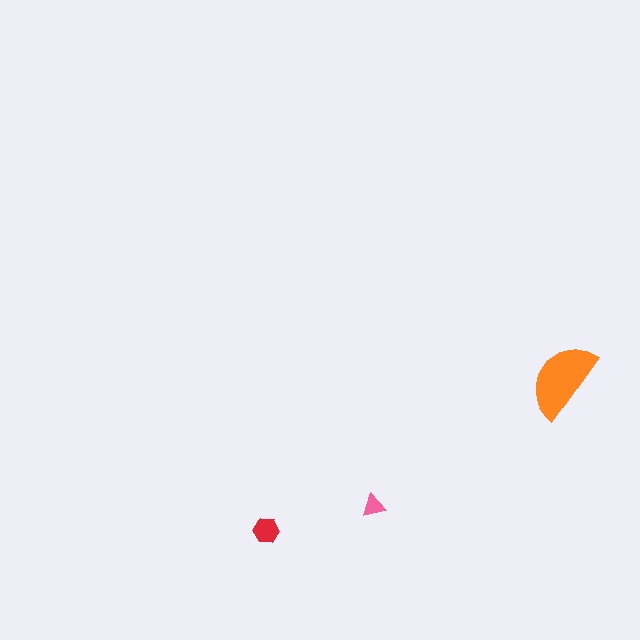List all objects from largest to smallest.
The orange semicircle, the red hexagon, the pink triangle.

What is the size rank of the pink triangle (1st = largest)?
3rd.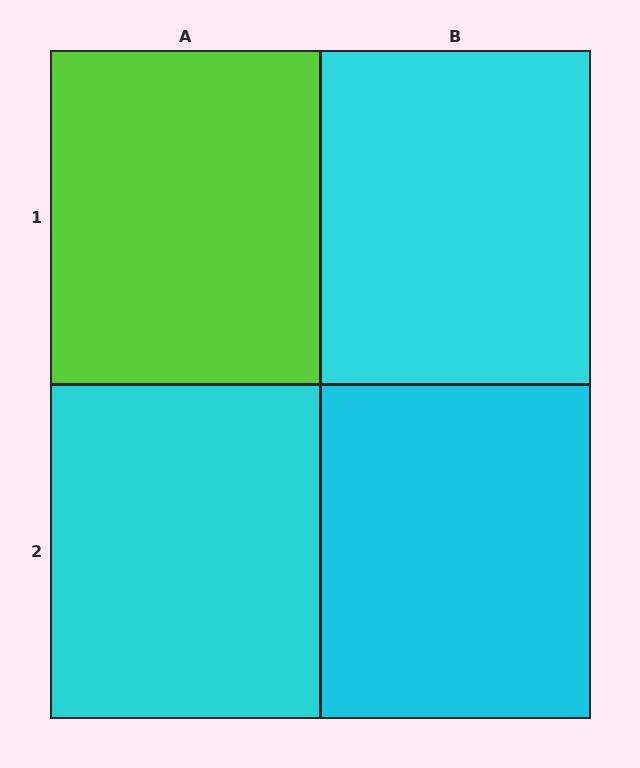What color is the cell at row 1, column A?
Lime.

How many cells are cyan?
3 cells are cyan.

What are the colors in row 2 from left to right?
Cyan, cyan.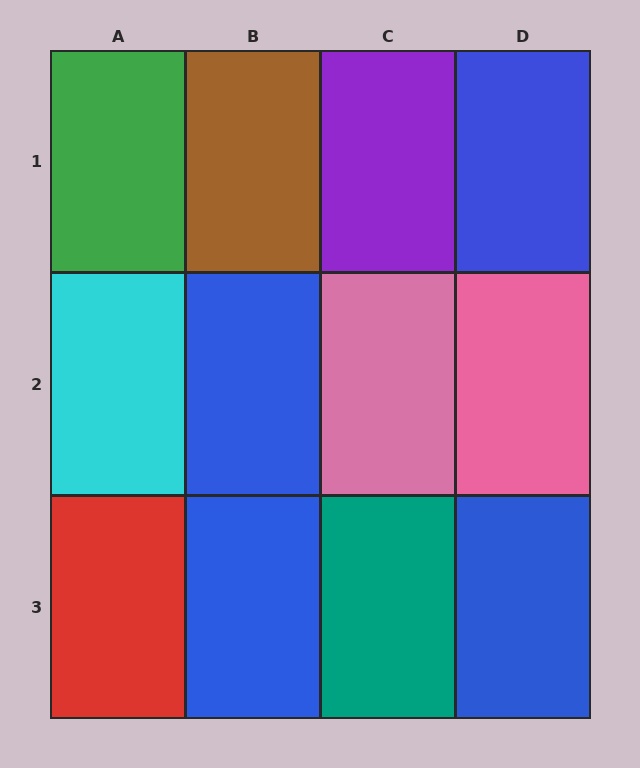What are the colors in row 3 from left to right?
Red, blue, teal, blue.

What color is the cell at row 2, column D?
Pink.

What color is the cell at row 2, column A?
Cyan.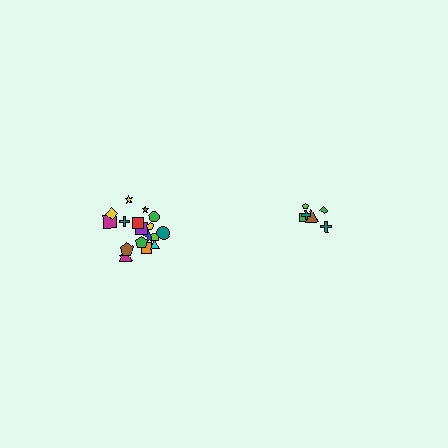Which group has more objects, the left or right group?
The left group.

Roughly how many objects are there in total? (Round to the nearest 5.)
Roughly 25 objects in total.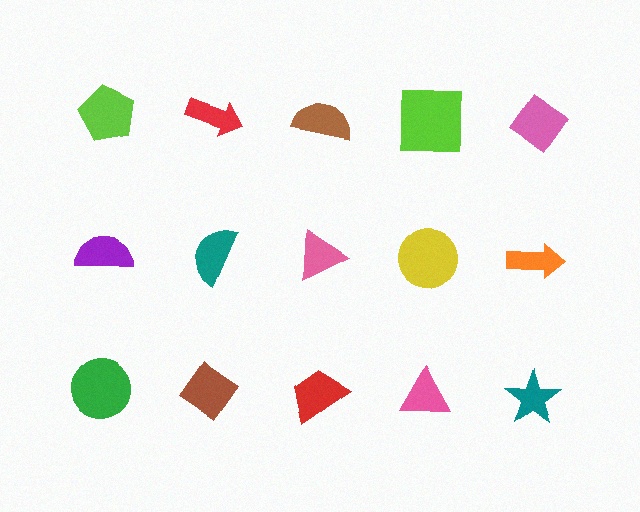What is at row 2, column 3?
A pink triangle.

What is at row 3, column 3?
A red trapezoid.